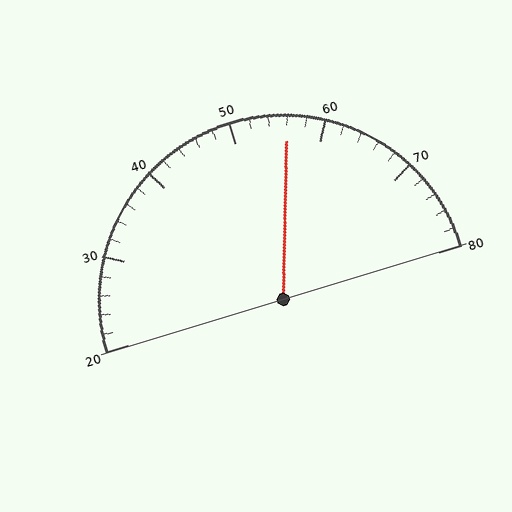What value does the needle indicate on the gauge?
The needle indicates approximately 56.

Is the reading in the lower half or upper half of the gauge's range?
The reading is in the upper half of the range (20 to 80).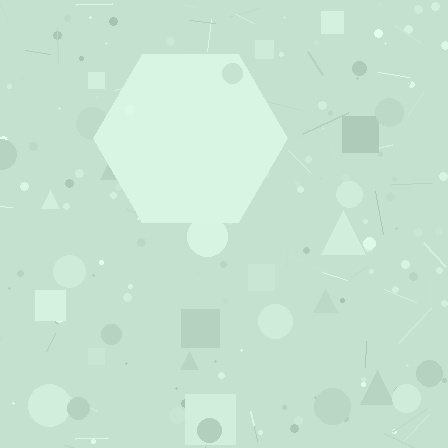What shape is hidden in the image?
A hexagon is hidden in the image.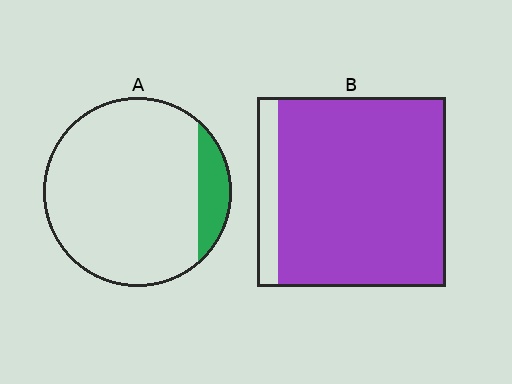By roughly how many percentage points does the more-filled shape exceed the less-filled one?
By roughly 75 percentage points (B over A).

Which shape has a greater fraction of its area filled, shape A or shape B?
Shape B.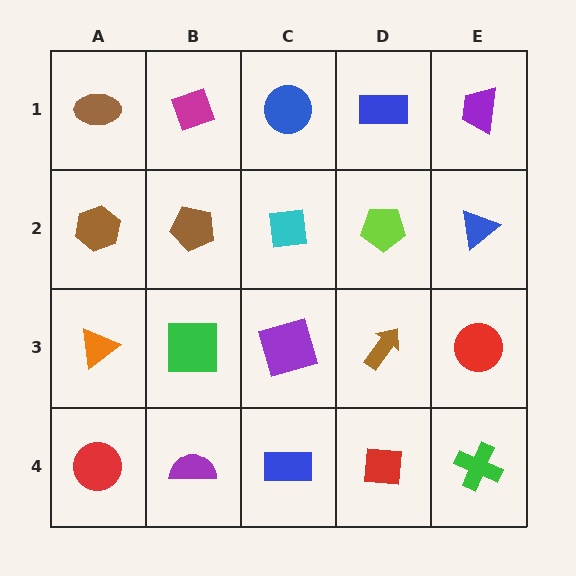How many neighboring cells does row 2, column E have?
3.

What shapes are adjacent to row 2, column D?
A blue rectangle (row 1, column D), a brown arrow (row 3, column D), a cyan square (row 2, column C), a blue triangle (row 2, column E).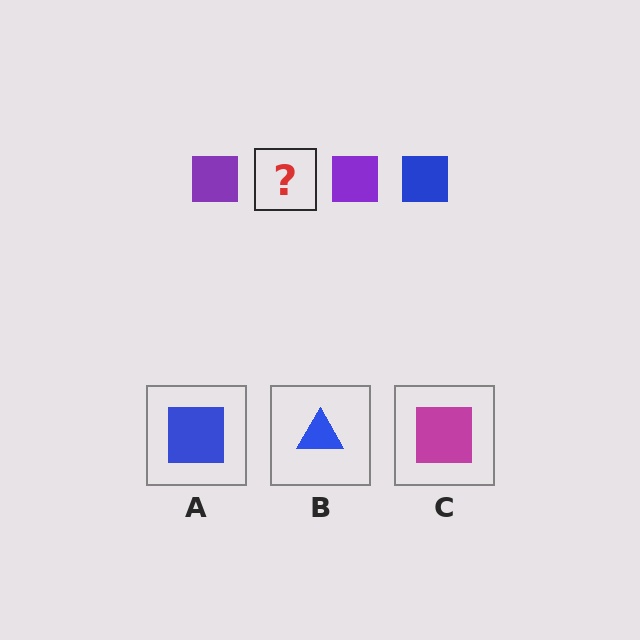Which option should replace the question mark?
Option A.